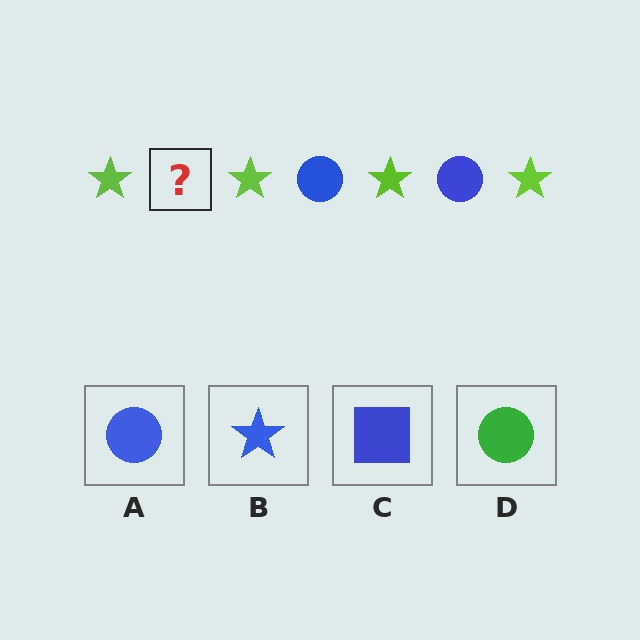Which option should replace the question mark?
Option A.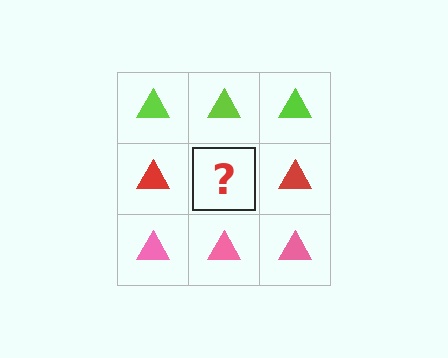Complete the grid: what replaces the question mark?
The question mark should be replaced with a red triangle.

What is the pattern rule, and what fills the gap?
The rule is that each row has a consistent color. The gap should be filled with a red triangle.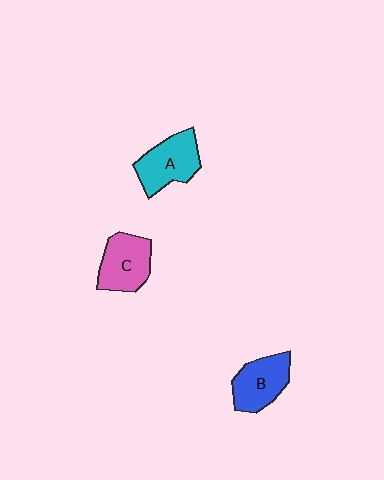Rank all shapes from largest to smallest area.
From largest to smallest: A (cyan), C (pink), B (blue).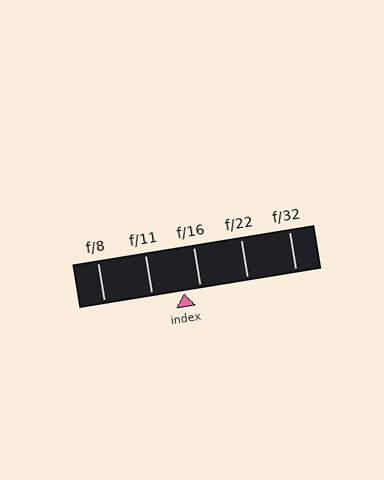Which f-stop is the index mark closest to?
The index mark is closest to f/16.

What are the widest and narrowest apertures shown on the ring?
The widest aperture shown is f/8 and the narrowest is f/32.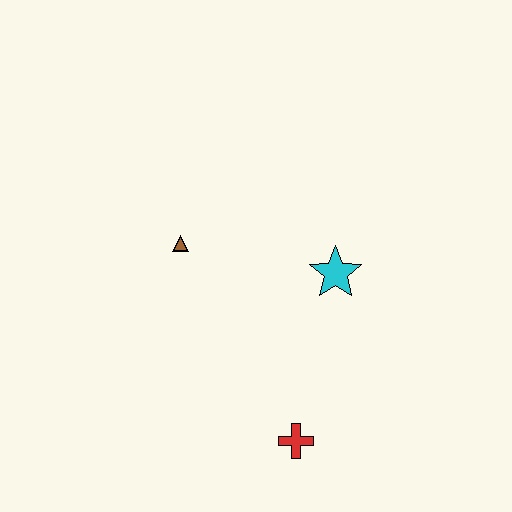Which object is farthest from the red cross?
The brown triangle is farthest from the red cross.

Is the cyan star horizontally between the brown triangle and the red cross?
No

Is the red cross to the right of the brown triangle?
Yes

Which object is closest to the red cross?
The cyan star is closest to the red cross.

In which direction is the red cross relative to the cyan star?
The red cross is below the cyan star.